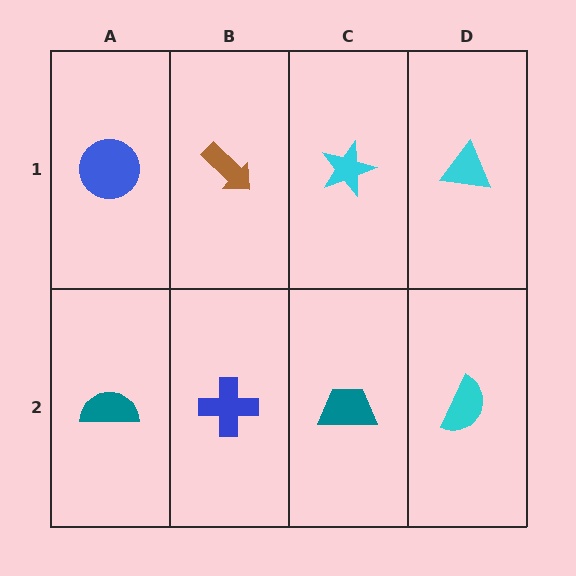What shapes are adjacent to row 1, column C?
A teal trapezoid (row 2, column C), a brown arrow (row 1, column B), a cyan triangle (row 1, column D).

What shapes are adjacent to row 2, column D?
A cyan triangle (row 1, column D), a teal trapezoid (row 2, column C).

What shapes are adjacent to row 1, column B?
A blue cross (row 2, column B), a blue circle (row 1, column A), a cyan star (row 1, column C).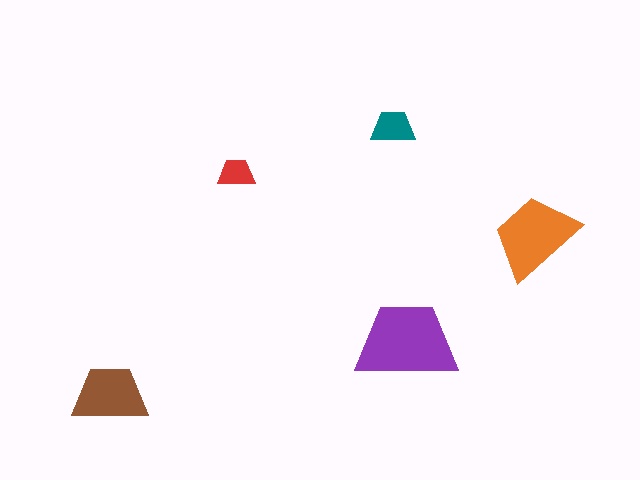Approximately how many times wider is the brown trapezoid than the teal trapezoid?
About 1.5 times wider.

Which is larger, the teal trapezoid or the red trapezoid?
The teal one.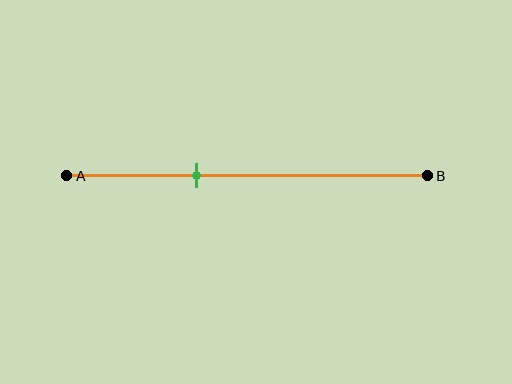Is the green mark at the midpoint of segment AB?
No, the mark is at about 35% from A, not at the 50% midpoint.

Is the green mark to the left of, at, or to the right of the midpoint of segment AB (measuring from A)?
The green mark is to the left of the midpoint of segment AB.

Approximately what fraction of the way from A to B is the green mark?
The green mark is approximately 35% of the way from A to B.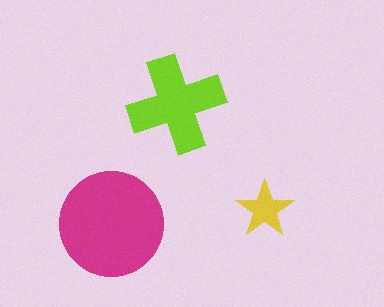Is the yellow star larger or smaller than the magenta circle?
Smaller.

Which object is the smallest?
The yellow star.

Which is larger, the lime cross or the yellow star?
The lime cross.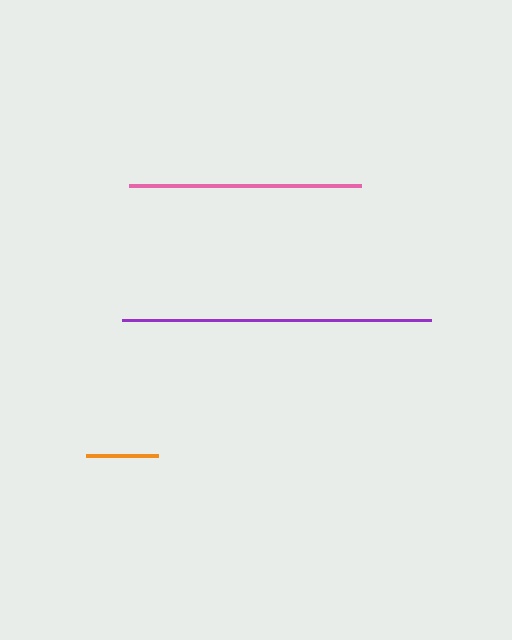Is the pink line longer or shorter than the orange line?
The pink line is longer than the orange line.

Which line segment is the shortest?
The orange line is the shortest at approximately 72 pixels.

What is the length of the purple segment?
The purple segment is approximately 309 pixels long.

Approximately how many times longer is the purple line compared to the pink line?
The purple line is approximately 1.3 times the length of the pink line.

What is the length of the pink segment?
The pink segment is approximately 232 pixels long.